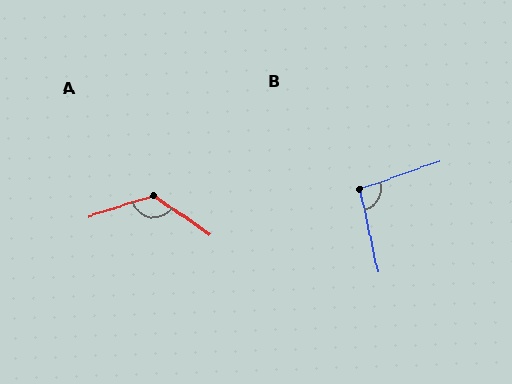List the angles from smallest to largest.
B (97°), A (128°).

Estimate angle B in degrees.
Approximately 97 degrees.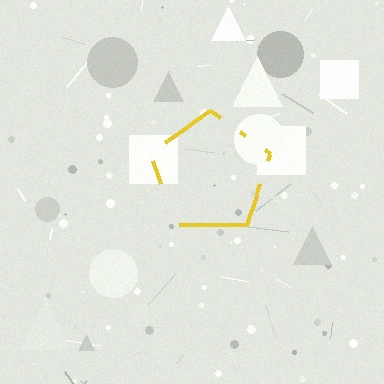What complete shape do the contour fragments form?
The contour fragments form a pentagon.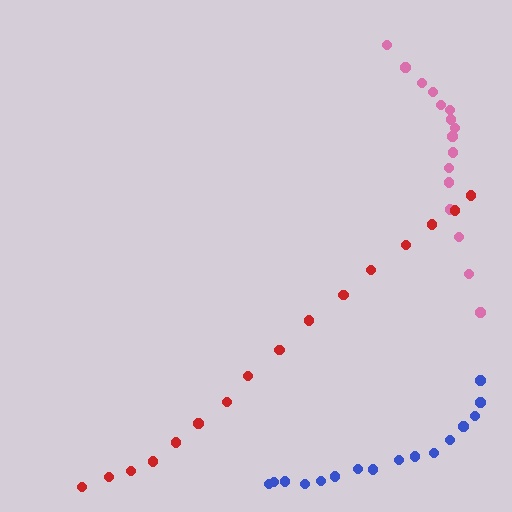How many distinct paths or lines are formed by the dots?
There are 3 distinct paths.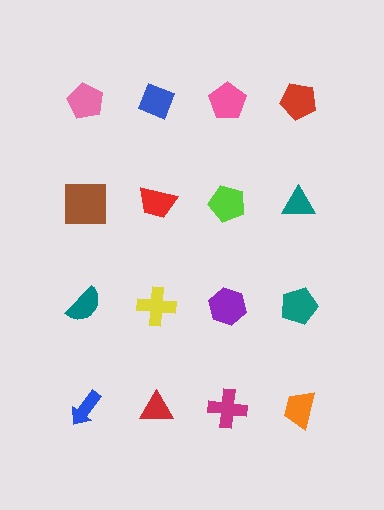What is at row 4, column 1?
A blue arrow.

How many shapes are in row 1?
4 shapes.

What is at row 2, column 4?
A teal triangle.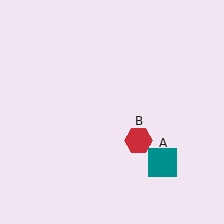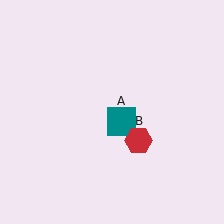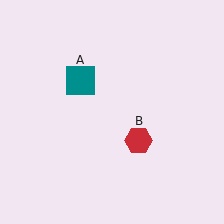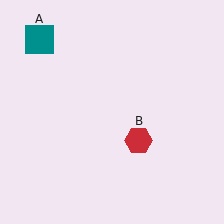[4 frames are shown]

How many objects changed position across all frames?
1 object changed position: teal square (object A).